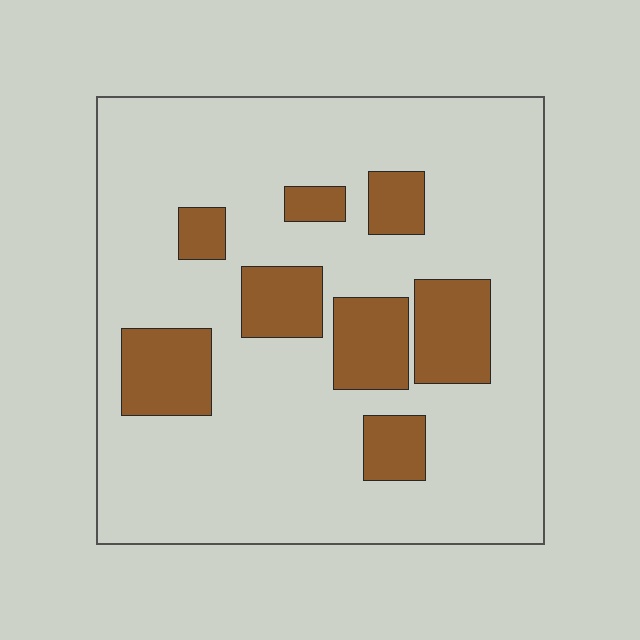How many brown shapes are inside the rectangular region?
8.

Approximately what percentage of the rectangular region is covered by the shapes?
Approximately 20%.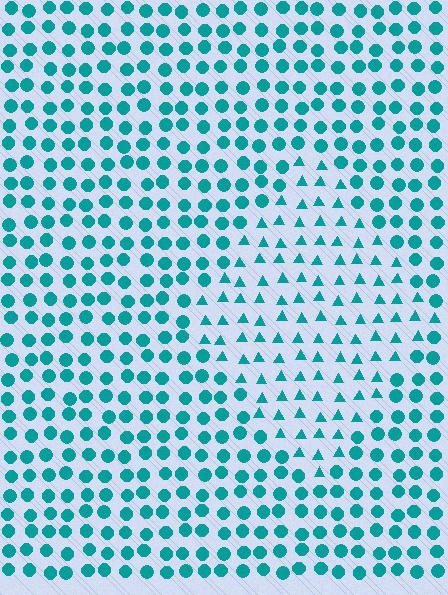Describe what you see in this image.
The image is filled with small teal elements arranged in a uniform grid. A diamond-shaped region contains triangles, while the surrounding area contains circles. The boundary is defined purely by the change in element shape.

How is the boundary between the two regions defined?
The boundary is defined by a change in element shape: triangles inside vs. circles outside. All elements share the same color and spacing.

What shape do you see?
I see a diamond.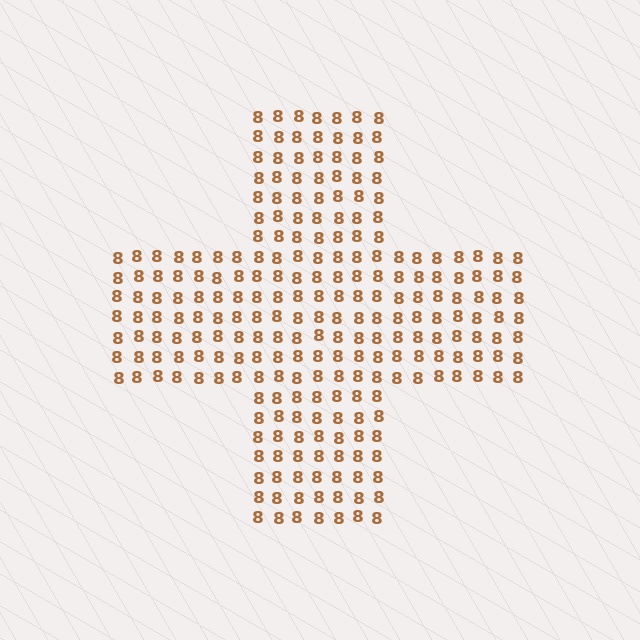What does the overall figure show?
The overall figure shows a cross.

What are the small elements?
The small elements are digit 8's.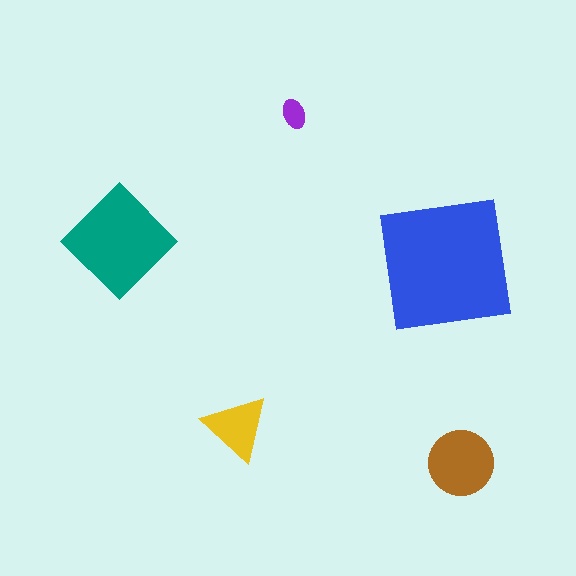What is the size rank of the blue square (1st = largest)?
1st.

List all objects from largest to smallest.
The blue square, the teal diamond, the brown circle, the yellow triangle, the purple ellipse.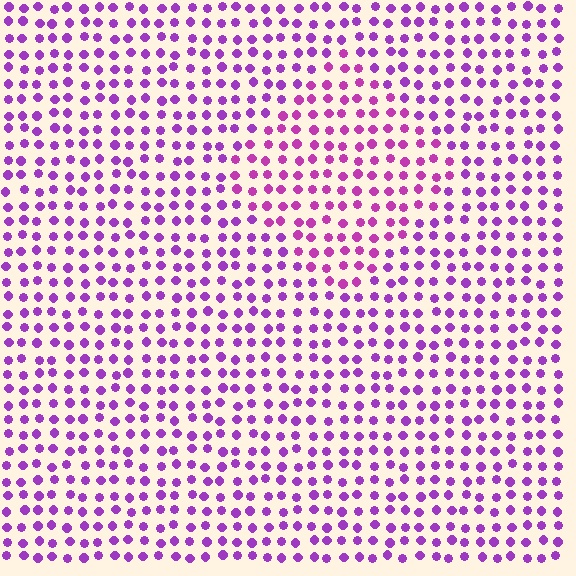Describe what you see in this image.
The image is filled with small purple elements in a uniform arrangement. A diamond-shaped region is visible where the elements are tinted to a slightly different hue, forming a subtle color boundary.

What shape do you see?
I see a diamond.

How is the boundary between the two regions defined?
The boundary is defined purely by a slight shift in hue (about 22 degrees). Spacing, size, and orientation are identical on both sides.